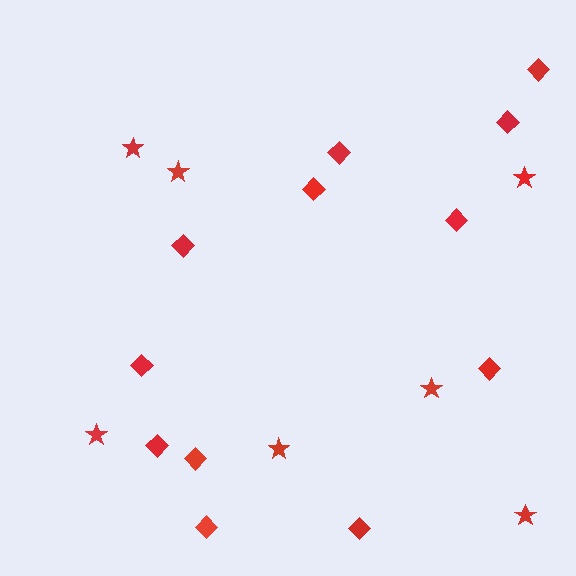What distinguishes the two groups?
There are 2 groups: one group of diamonds (12) and one group of stars (7).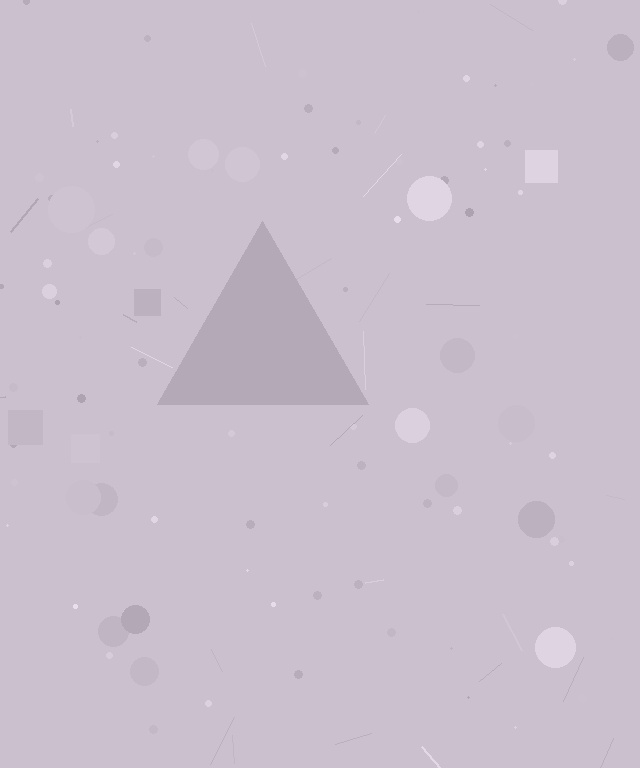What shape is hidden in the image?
A triangle is hidden in the image.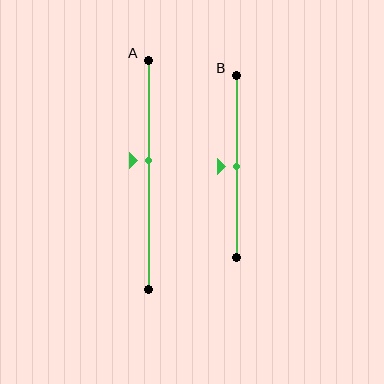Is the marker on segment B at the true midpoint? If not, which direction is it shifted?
Yes, the marker on segment B is at the true midpoint.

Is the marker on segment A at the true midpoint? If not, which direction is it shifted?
No, the marker on segment A is shifted upward by about 6% of the segment length.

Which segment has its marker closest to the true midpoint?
Segment B has its marker closest to the true midpoint.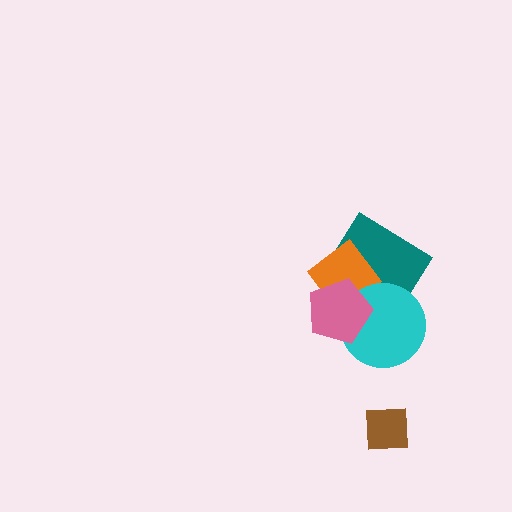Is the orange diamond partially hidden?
Yes, it is partially covered by another shape.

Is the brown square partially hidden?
No, no other shape covers it.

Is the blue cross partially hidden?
Yes, it is partially covered by another shape.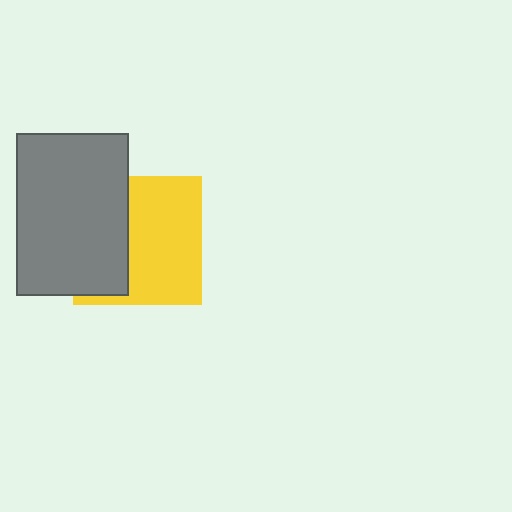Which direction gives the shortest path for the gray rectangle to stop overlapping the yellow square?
Moving left gives the shortest separation.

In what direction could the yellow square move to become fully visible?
The yellow square could move right. That would shift it out from behind the gray rectangle entirely.